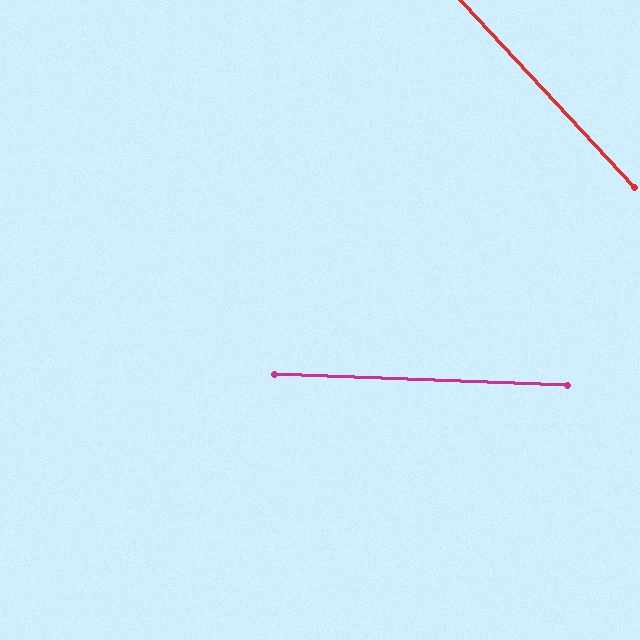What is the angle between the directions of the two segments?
Approximately 45 degrees.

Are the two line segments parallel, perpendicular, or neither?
Neither parallel nor perpendicular — they differ by about 45°.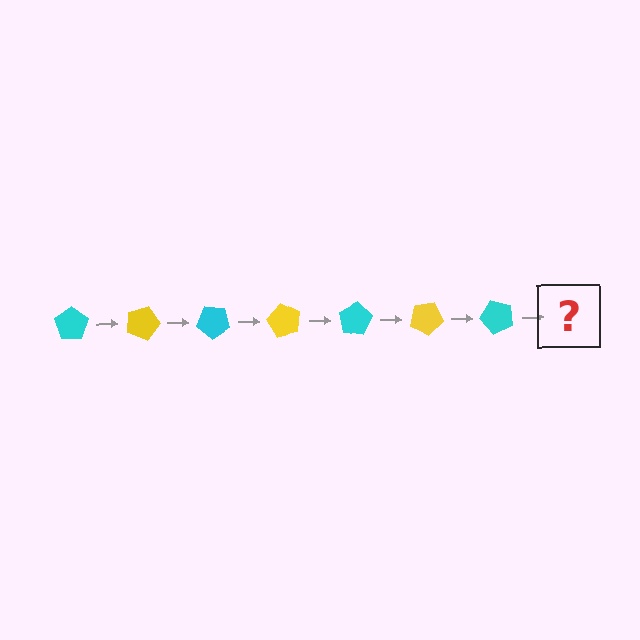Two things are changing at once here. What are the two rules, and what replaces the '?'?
The two rules are that it rotates 20 degrees each step and the color cycles through cyan and yellow. The '?' should be a yellow pentagon, rotated 140 degrees from the start.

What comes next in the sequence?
The next element should be a yellow pentagon, rotated 140 degrees from the start.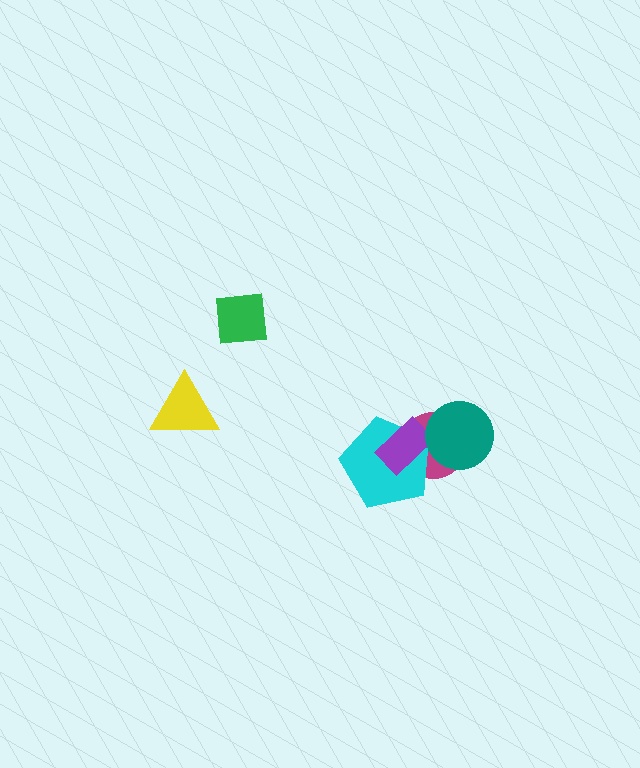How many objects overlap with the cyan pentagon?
2 objects overlap with the cyan pentagon.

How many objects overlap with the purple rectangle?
2 objects overlap with the purple rectangle.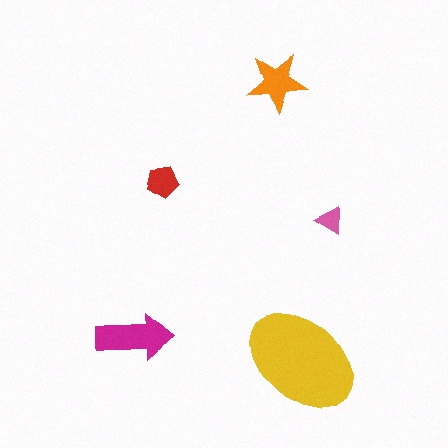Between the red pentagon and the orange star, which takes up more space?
The orange star.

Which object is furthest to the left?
The magenta arrow is leftmost.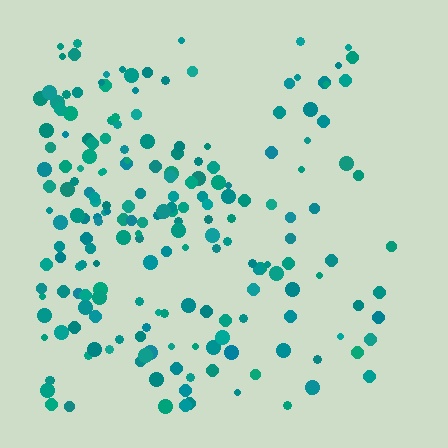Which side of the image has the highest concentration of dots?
The left.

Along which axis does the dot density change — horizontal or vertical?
Horizontal.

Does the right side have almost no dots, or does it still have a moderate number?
Still a moderate number, just noticeably fewer than the left.